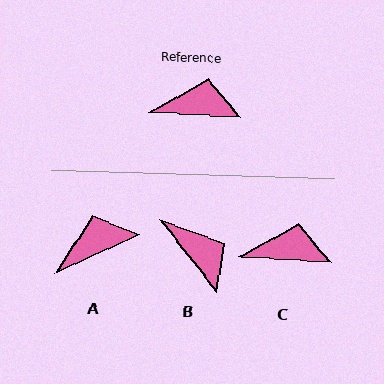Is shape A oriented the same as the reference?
No, it is off by about 28 degrees.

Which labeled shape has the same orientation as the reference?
C.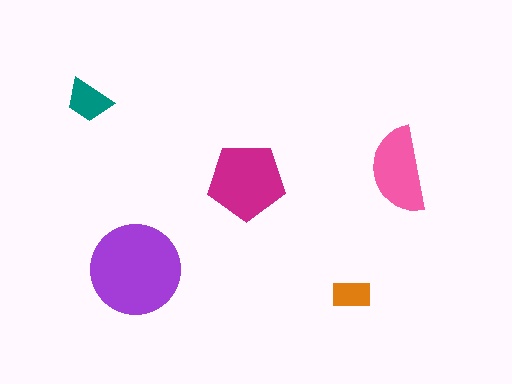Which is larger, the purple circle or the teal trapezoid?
The purple circle.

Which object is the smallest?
The orange rectangle.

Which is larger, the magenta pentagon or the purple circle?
The purple circle.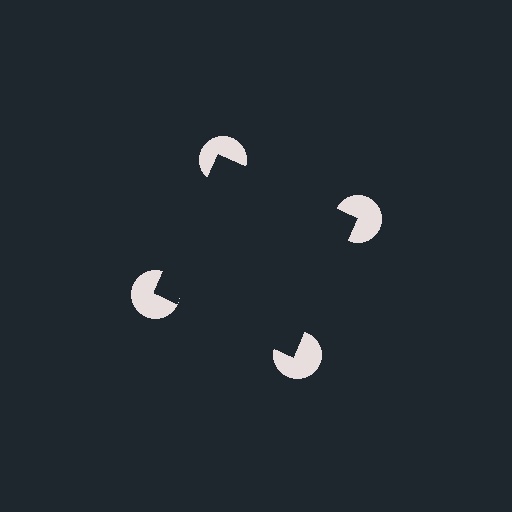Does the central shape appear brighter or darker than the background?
It typically appears slightly darker than the background, even though no actual brightness change is drawn.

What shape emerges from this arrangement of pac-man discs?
An illusory square — its edges are inferred from the aligned wedge cuts in the pac-man discs, not physically drawn.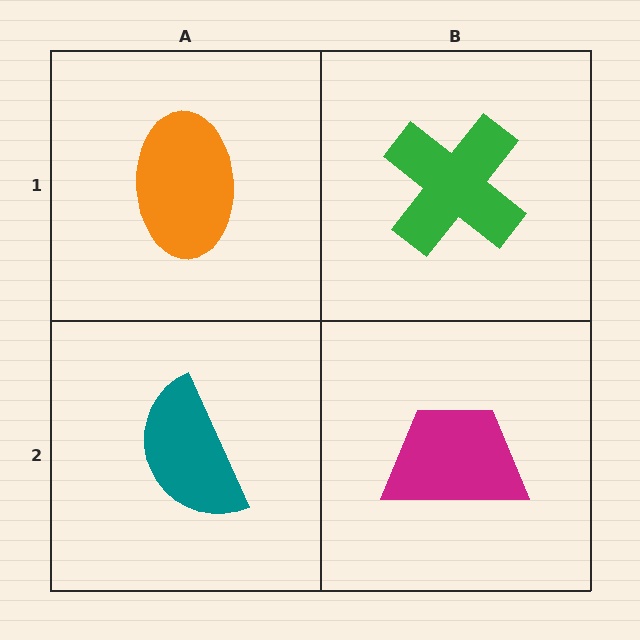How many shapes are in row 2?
2 shapes.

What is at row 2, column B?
A magenta trapezoid.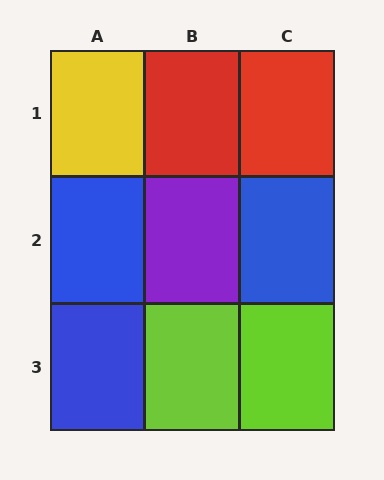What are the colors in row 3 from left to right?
Blue, lime, lime.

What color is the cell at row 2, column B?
Purple.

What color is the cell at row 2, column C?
Blue.